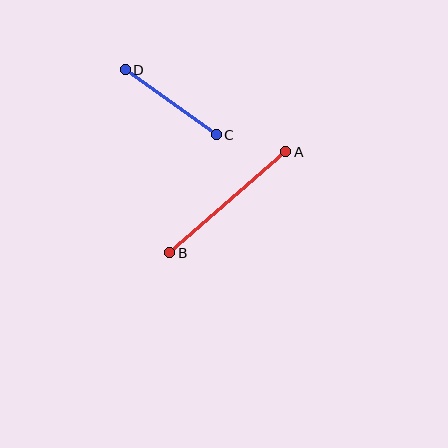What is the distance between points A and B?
The distance is approximately 153 pixels.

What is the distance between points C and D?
The distance is approximately 112 pixels.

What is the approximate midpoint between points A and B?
The midpoint is at approximately (228, 202) pixels.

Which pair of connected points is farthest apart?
Points A and B are farthest apart.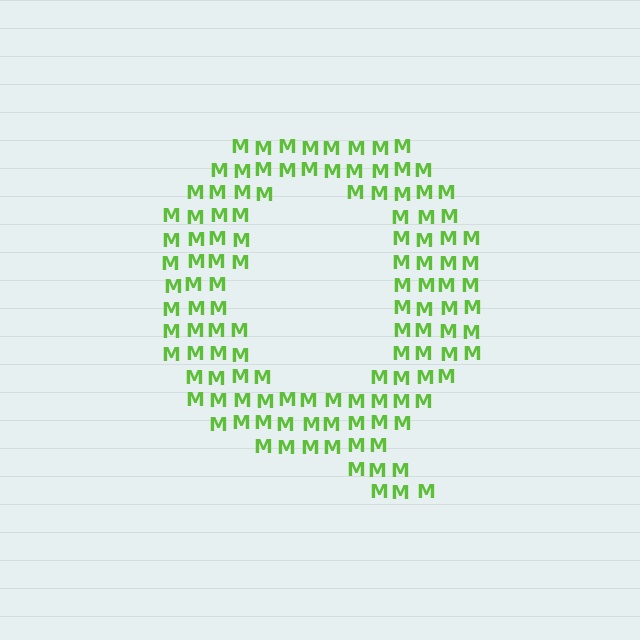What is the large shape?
The large shape is the letter Q.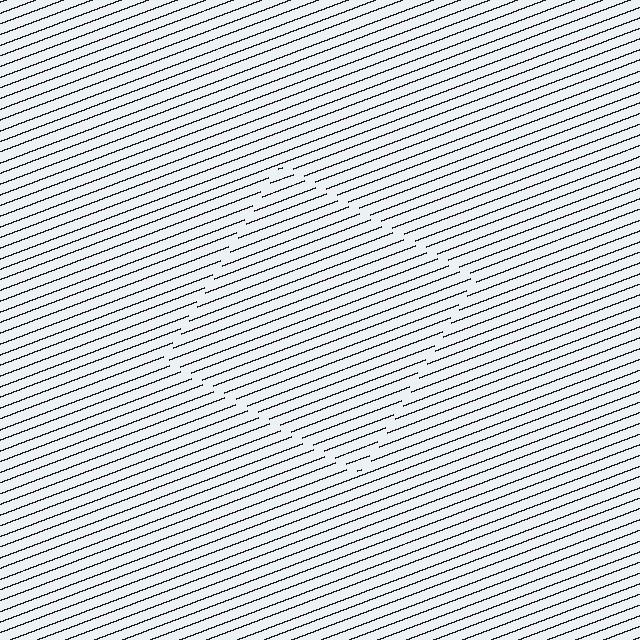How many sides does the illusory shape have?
4 sides — the line-ends trace a square.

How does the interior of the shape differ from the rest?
The interior of the shape contains the same grating, shifted by half a period — the contour is defined by the phase discontinuity where line-ends from the inner and outer gratings abut.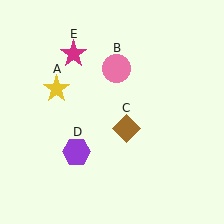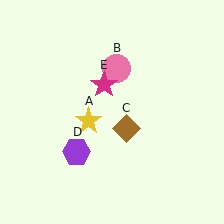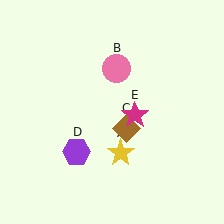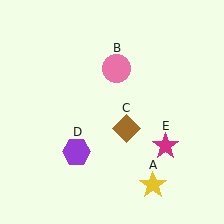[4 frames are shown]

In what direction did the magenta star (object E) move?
The magenta star (object E) moved down and to the right.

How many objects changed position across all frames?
2 objects changed position: yellow star (object A), magenta star (object E).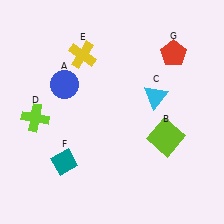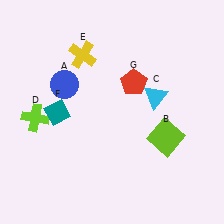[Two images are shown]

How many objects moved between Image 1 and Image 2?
2 objects moved between the two images.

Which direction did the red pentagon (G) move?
The red pentagon (G) moved left.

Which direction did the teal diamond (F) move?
The teal diamond (F) moved up.